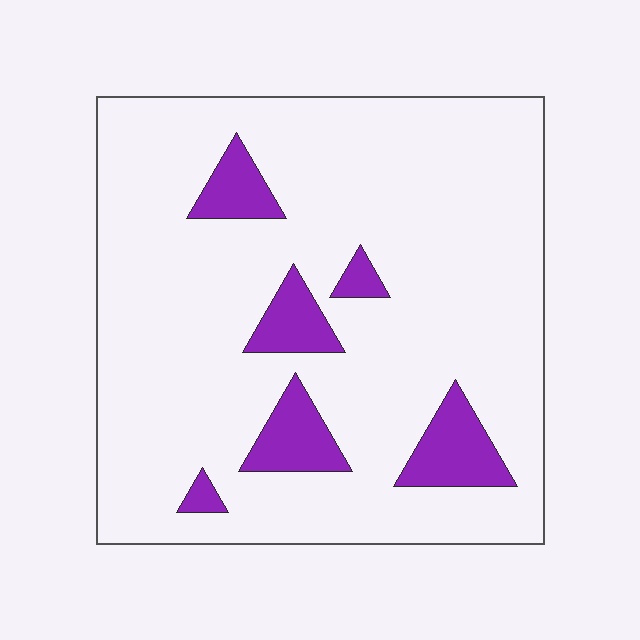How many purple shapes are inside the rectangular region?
6.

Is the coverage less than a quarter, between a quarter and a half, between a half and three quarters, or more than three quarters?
Less than a quarter.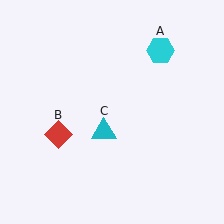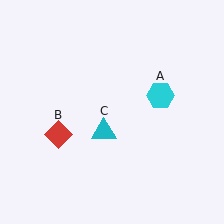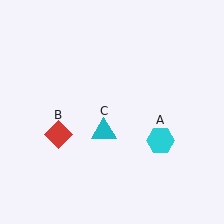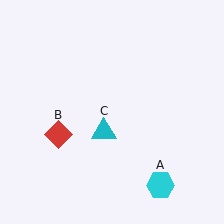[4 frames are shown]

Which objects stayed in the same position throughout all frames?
Red diamond (object B) and cyan triangle (object C) remained stationary.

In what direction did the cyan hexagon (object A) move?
The cyan hexagon (object A) moved down.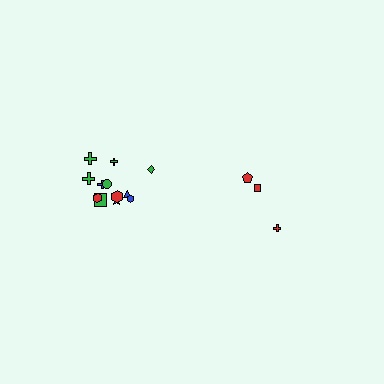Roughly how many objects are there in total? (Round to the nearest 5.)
Roughly 15 objects in total.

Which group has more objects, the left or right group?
The left group.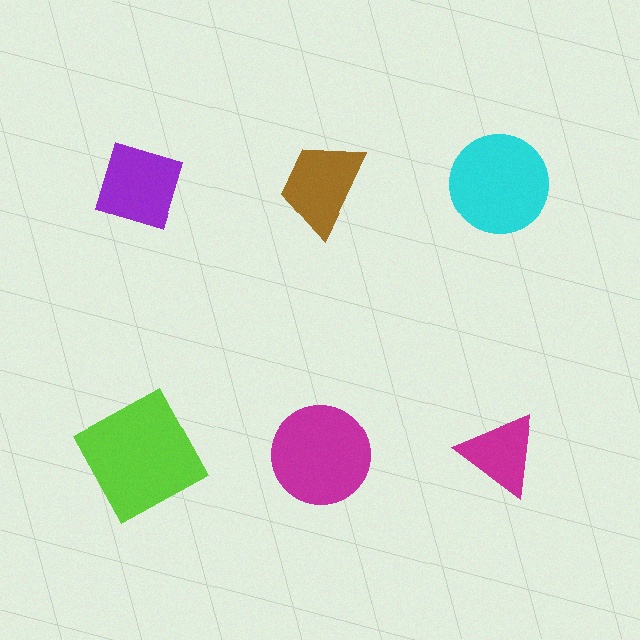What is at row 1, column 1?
A purple diamond.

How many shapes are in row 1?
3 shapes.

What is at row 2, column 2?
A magenta circle.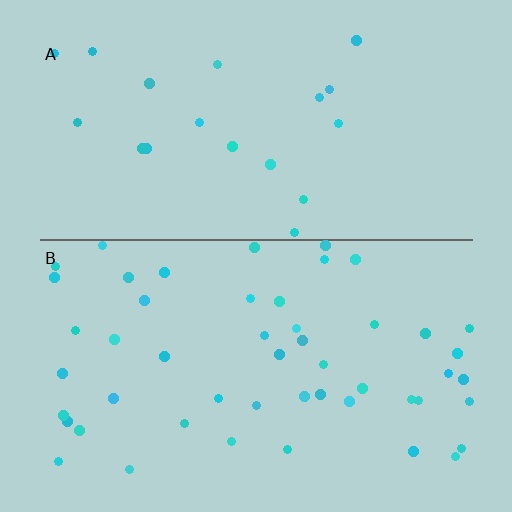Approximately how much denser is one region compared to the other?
Approximately 2.6× — region B over region A.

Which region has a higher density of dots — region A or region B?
B (the bottom).